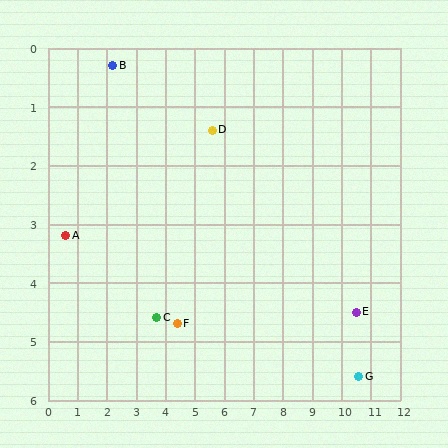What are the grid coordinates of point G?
Point G is at approximately (10.6, 5.6).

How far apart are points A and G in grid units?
Points A and G are about 10.3 grid units apart.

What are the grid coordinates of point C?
Point C is at approximately (3.7, 4.6).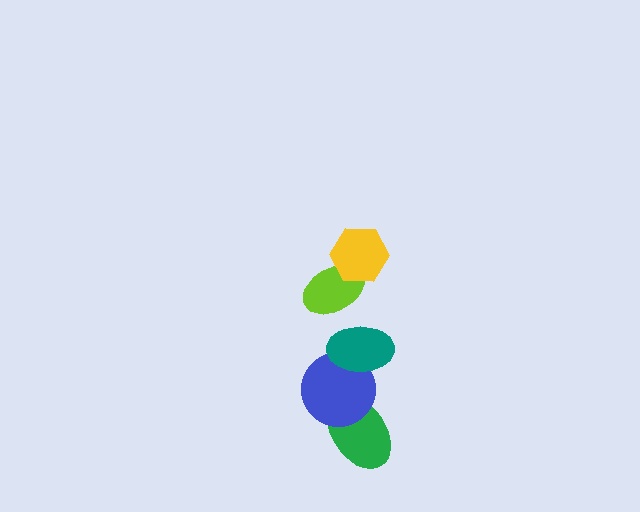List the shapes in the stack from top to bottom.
From top to bottom: the yellow hexagon, the lime ellipse, the teal ellipse, the blue circle, the green ellipse.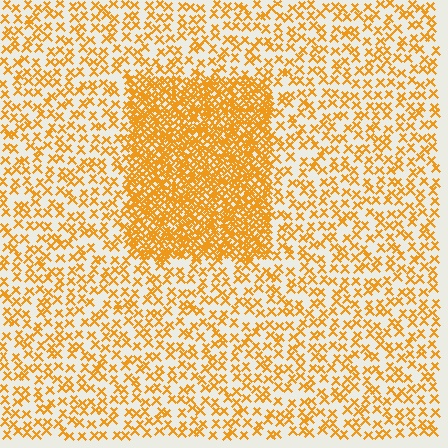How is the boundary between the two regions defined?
The boundary is defined by a change in element density (approximately 2.9x ratio). All elements are the same color, size, and shape.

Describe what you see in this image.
The image contains small orange elements arranged at two different densities. A rectangle-shaped region is visible where the elements are more densely packed than the surrounding area.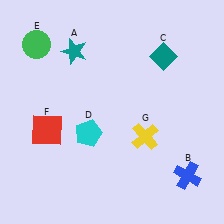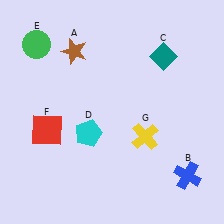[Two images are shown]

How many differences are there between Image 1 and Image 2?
There is 1 difference between the two images.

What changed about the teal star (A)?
In Image 1, A is teal. In Image 2, it changed to brown.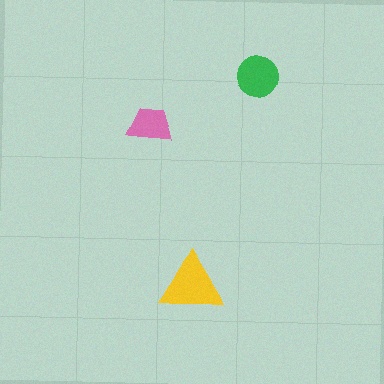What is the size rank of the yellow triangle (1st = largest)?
1st.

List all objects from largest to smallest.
The yellow triangle, the green circle, the pink trapezoid.